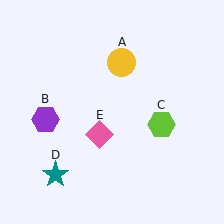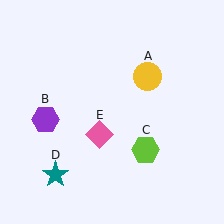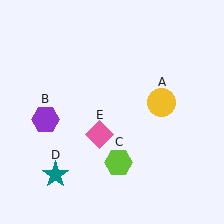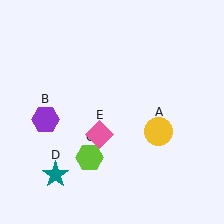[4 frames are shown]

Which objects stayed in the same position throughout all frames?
Purple hexagon (object B) and teal star (object D) and pink diamond (object E) remained stationary.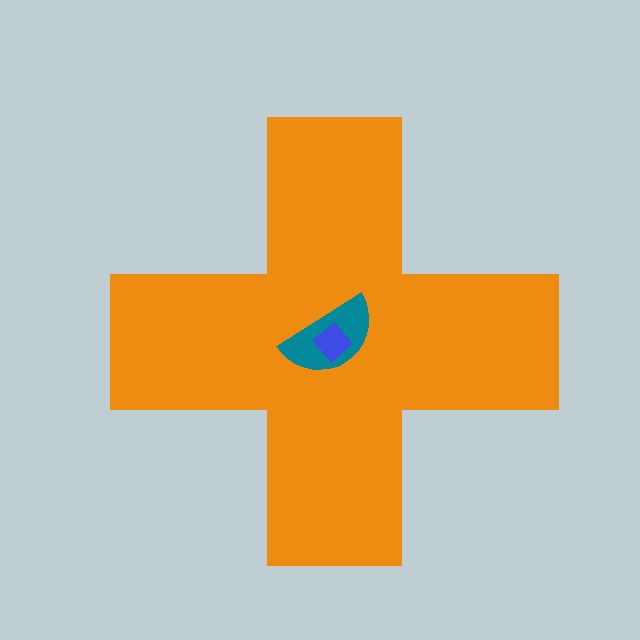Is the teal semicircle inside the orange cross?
Yes.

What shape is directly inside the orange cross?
The teal semicircle.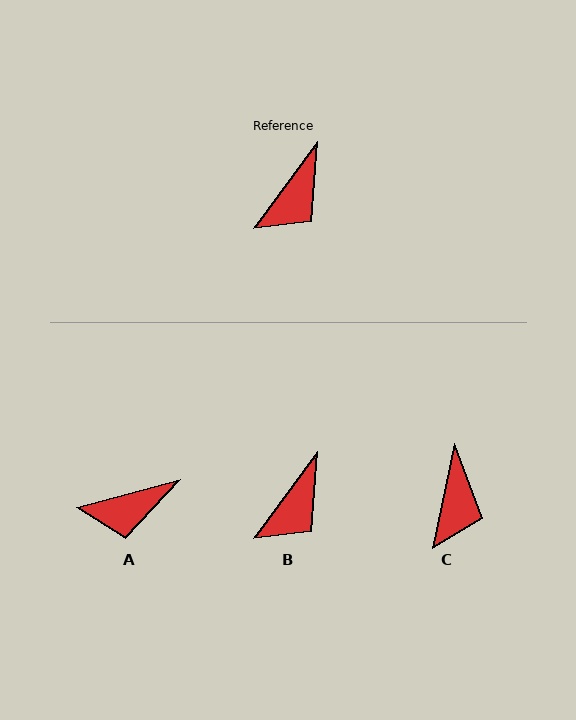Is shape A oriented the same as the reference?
No, it is off by about 38 degrees.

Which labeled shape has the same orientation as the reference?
B.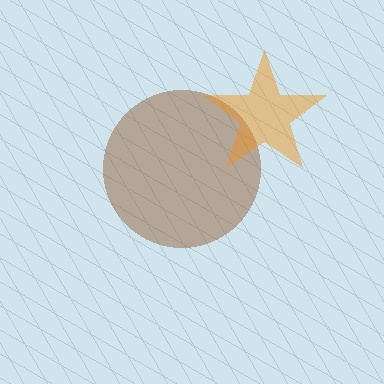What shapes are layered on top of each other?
The layered shapes are: a brown circle, an orange star.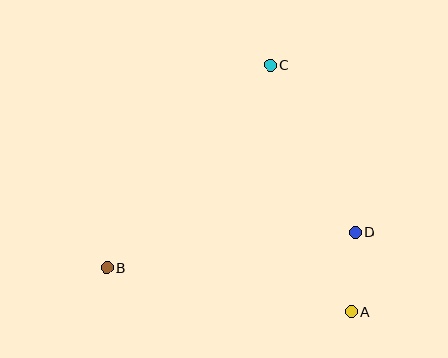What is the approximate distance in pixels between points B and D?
The distance between B and D is approximately 251 pixels.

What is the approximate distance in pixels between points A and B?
The distance between A and B is approximately 248 pixels.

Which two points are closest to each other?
Points A and D are closest to each other.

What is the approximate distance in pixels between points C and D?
The distance between C and D is approximately 188 pixels.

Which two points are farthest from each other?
Points B and C are farthest from each other.